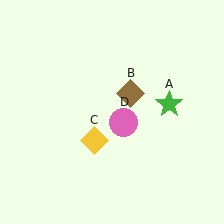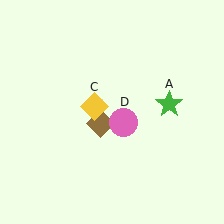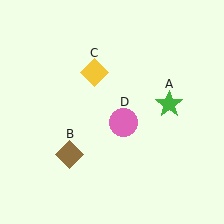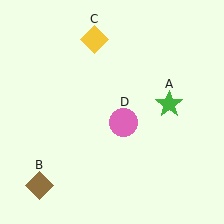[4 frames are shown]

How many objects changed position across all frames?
2 objects changed position: brown diamond (object B), yellow diamond (object C).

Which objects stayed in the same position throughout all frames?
Green star (object A) and pink circle (object D) remained stationary.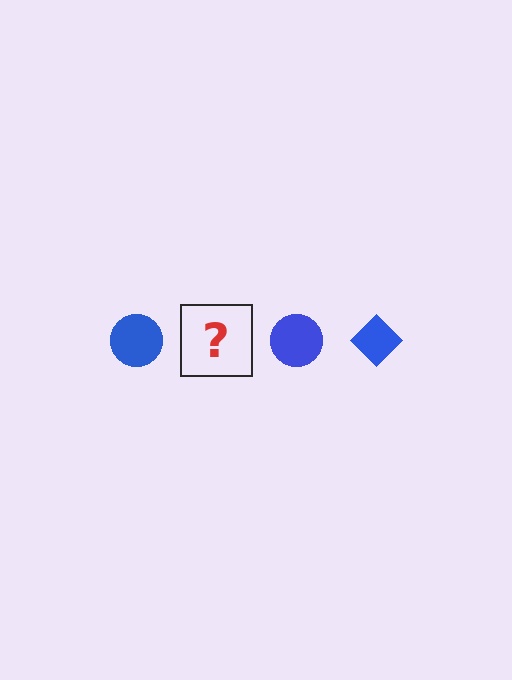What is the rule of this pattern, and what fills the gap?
The rule is that the pattern cycles through circle, diamond shapes in blue. The gap should be filled with a blue diamond.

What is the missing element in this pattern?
The missing element is a blue diamond.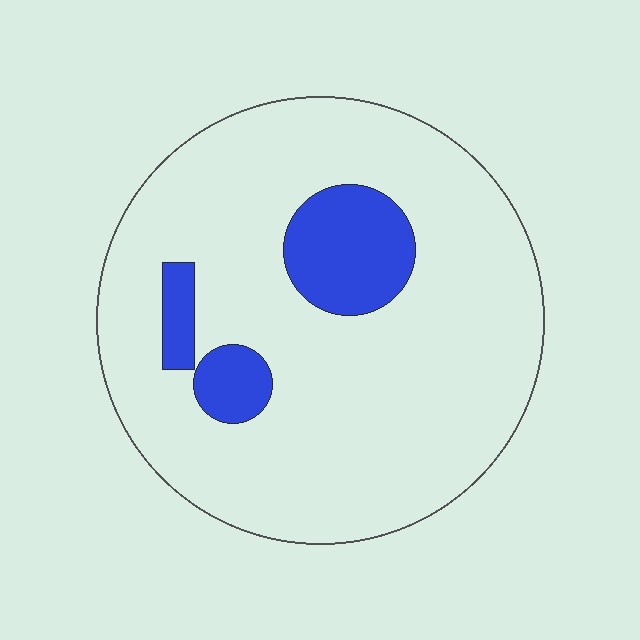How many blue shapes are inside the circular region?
3.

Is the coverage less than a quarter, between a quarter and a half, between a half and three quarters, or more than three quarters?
Less than a quarter.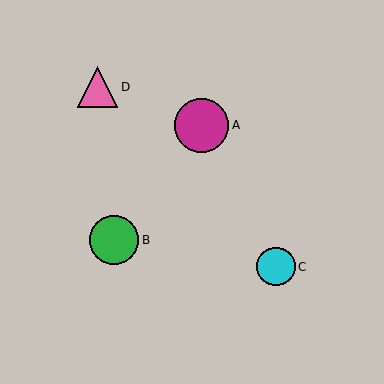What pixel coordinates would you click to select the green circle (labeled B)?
Click at (114, 240) to select the green circle B.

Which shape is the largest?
The magenta circle (labeled A) is the largest.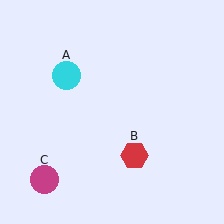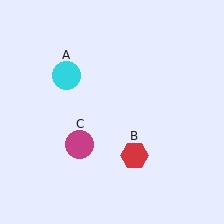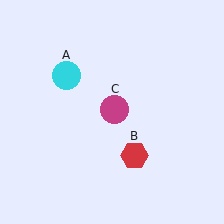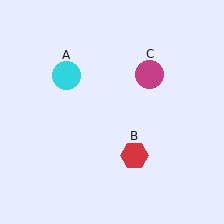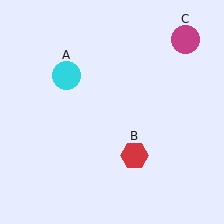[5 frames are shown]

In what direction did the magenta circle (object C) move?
The magenta circle (object C) moved up and to the right.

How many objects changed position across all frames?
1 object changed position: magenta circle (object C).